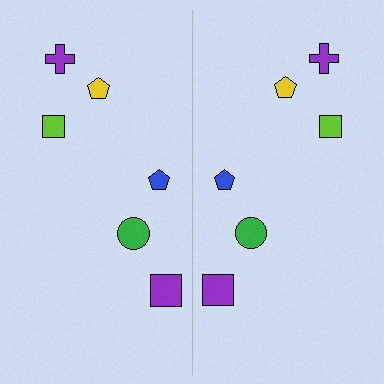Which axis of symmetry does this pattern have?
The pattern has a vertical axis of symmetry running through the center of the image.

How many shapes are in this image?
There are 12 shapes in this image.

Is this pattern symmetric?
Yes, this pattern has bilateral (reflection) symmetry.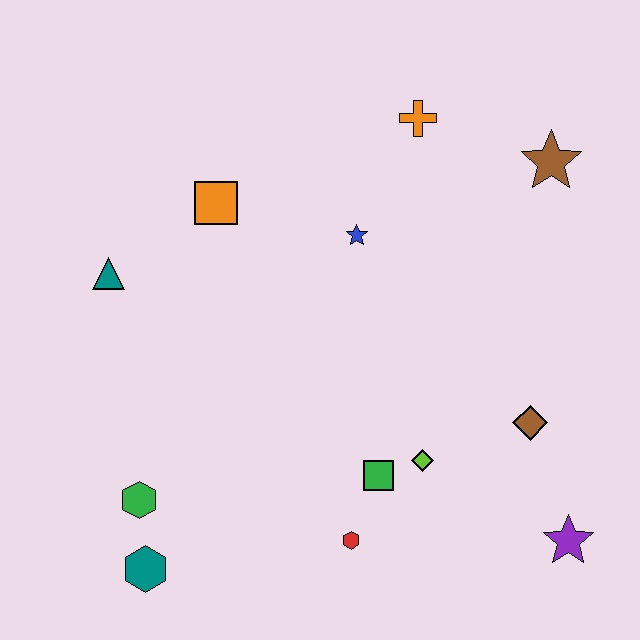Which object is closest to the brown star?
The orange cross is closest to the brown star.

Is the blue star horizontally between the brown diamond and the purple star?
No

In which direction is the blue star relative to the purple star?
The blue star is above the purple star.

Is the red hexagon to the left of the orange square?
No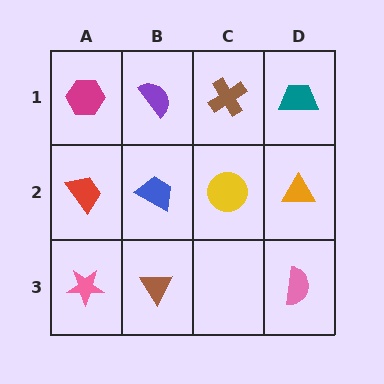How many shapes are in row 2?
4 shapes.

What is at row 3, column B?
A brown triangle.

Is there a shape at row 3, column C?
No, that cell is empty.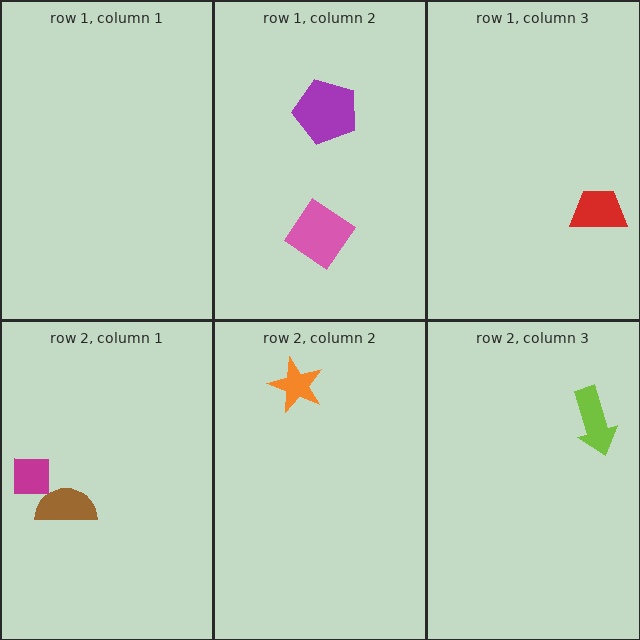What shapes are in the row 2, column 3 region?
The lime arrow.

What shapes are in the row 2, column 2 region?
The orange star.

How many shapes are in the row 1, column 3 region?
1.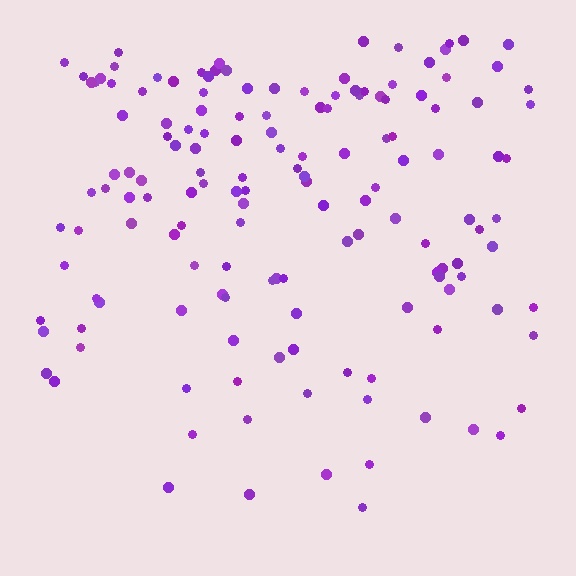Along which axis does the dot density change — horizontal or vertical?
Vertical.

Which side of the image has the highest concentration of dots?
The top.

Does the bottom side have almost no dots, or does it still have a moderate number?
Still a moderate number, just noticeably fewer than the top.